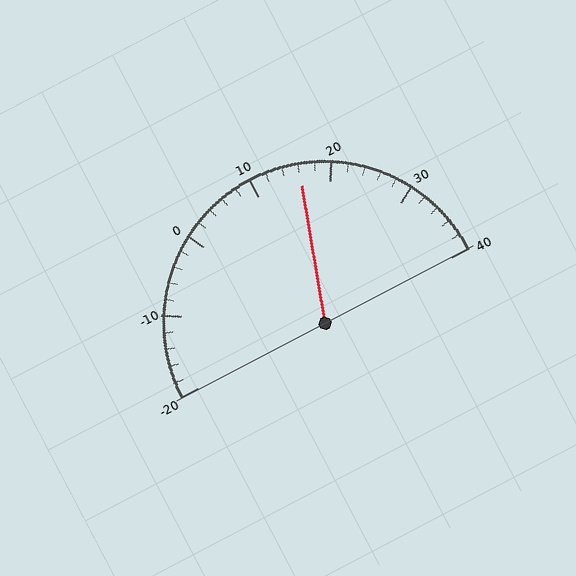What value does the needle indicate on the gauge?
The needle indicates approximately 16.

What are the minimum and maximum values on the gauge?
The gauge ranges from -20 to 40.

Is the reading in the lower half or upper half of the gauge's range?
The reading is in the upper half of the range (-20 to 40).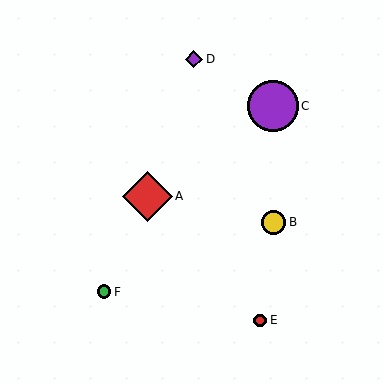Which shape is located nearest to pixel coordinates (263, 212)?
The yellow circle (labeled B) at (274, 222) is nearest to that location.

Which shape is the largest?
The purple circle (labeled C) is the largest.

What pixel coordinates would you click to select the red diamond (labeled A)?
Click at (147, 196) to select the red diamond A.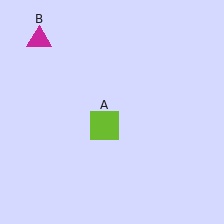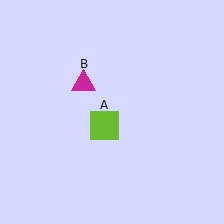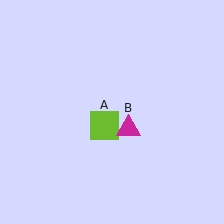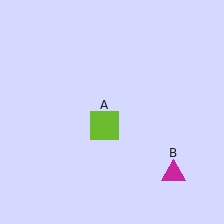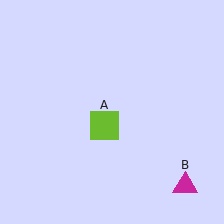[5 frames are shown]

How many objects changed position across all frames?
1 object changed position: magenta triangle (object B).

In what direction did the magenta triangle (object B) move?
The magenta triangle (object B) moved down and to the right.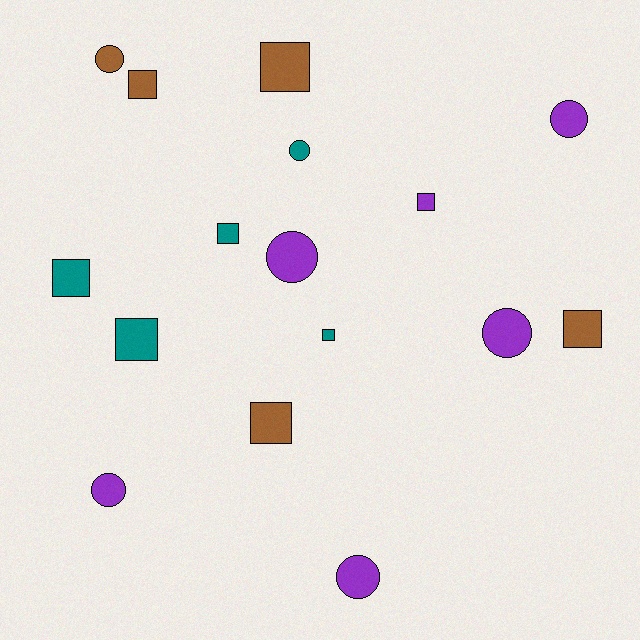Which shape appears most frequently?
Square, with 9 objects.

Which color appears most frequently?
Purple, with 6 objects.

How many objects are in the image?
There are 16 objects.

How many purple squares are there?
There is 1 purple square.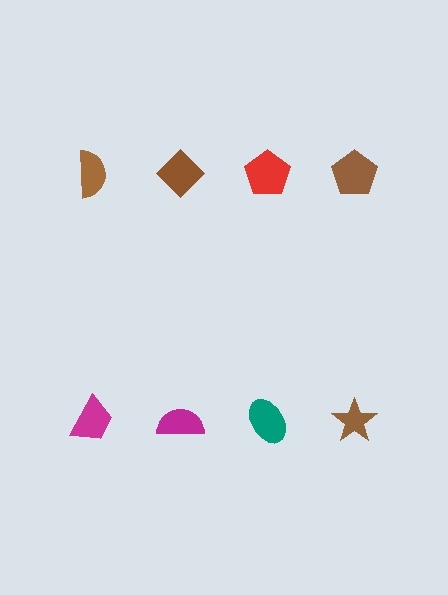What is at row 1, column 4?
A brown pentagon.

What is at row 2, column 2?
A magenta semicircle.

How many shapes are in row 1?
4 shapes.